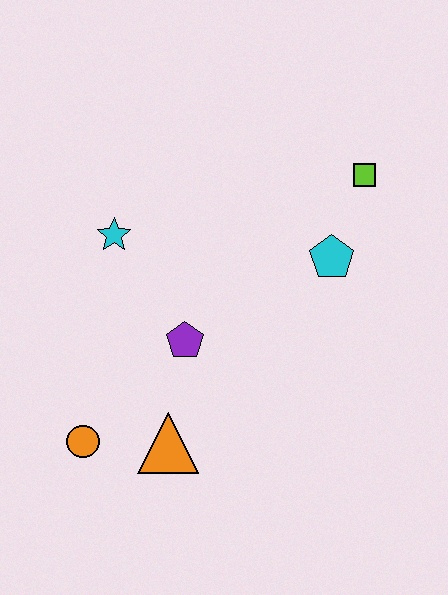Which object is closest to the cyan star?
The purple pentagon is closest to the cyan star.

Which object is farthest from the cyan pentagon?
The orange circle is farthest from the cyan pentagon.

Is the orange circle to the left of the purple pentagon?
Yes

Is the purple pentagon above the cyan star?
No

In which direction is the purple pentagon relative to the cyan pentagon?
The purple pentagon is to the left of the cyan pentagon.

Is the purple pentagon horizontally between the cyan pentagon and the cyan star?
Yes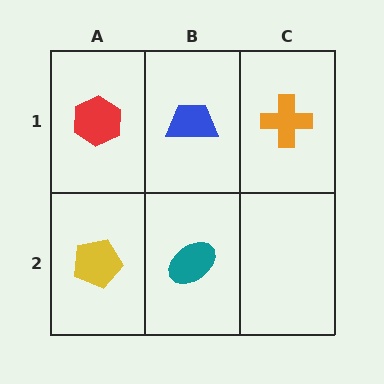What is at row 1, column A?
A red hexagon.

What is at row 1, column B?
A blue trapezoid.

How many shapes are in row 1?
3 shapes.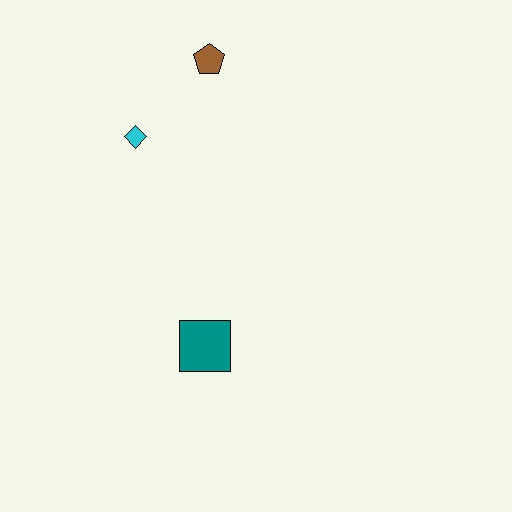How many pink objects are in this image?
There are no pink objects.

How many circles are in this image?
There are no circles.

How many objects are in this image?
There are 3 objects.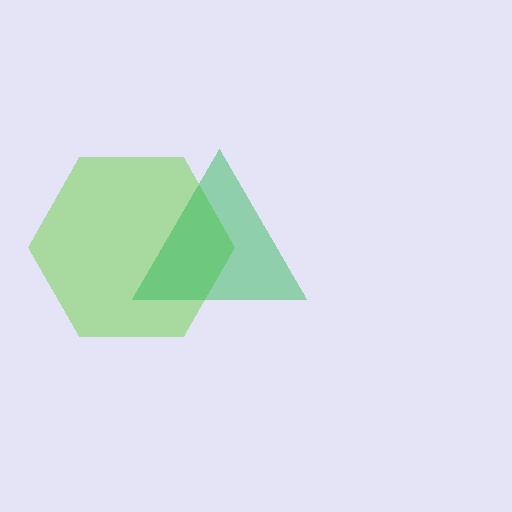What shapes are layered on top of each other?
The layered shapes are: a lime hexagon, a green triangle.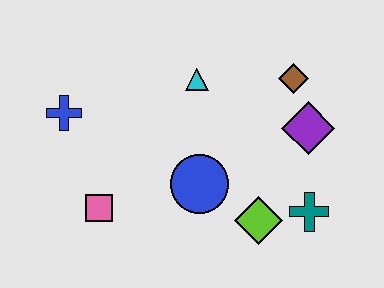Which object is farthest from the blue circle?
The blue cross is farthest from the blue circle.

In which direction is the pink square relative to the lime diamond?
The pink square is to the left of the lime diamond.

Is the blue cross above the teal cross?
Yes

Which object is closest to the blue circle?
The lime diamond is closest to the blue circle.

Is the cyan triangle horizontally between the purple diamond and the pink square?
Yes